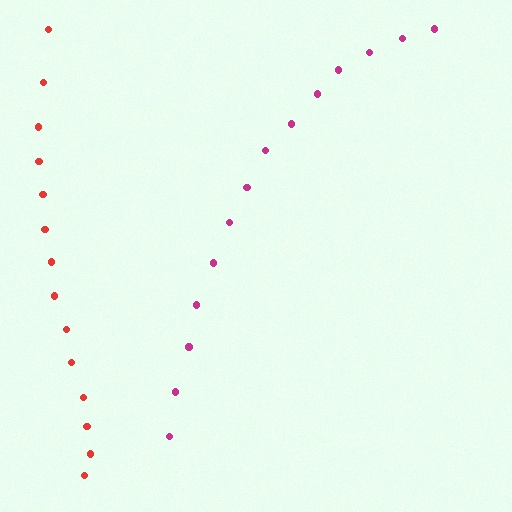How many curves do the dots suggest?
There are 2 distinct paths.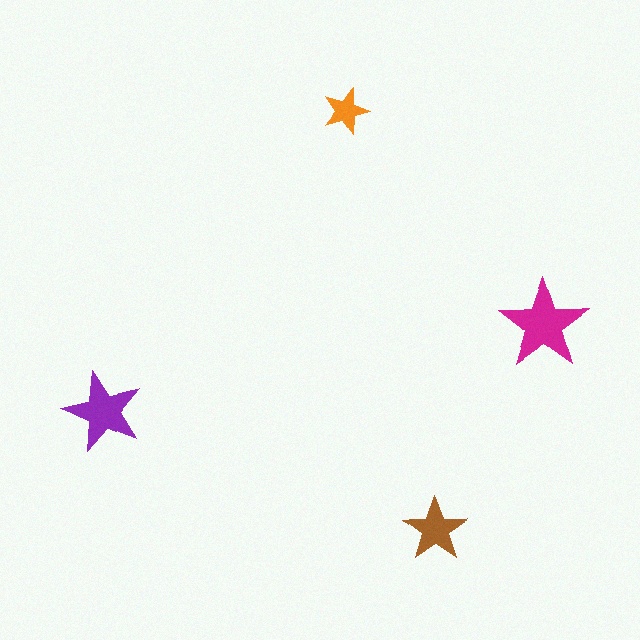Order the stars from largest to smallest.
the magenta one, the purple one, the brown one, the orange one.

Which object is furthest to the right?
The magenta star is rightmost.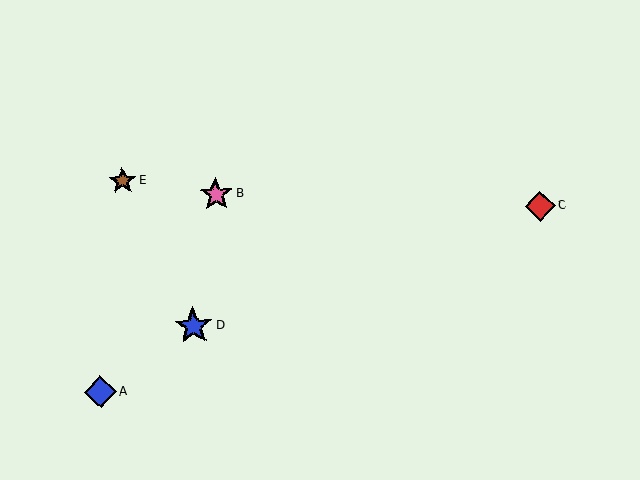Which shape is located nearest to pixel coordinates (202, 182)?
The pink star (labeled B) at (216, 194) is nearest to that location.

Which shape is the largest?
The blue star (labeled D) is the largest.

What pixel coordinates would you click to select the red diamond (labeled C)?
Click at (540, 206) to select the red diamond C.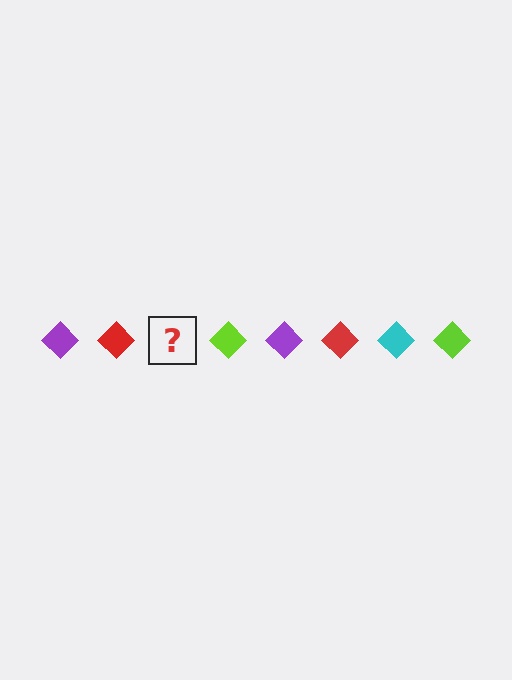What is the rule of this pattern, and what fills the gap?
The rule is that the pattern cycles through purple, red, cyan, lime diamonds. The gap should be filled with a cyan diamond.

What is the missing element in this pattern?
The missing element is a cyan diamond.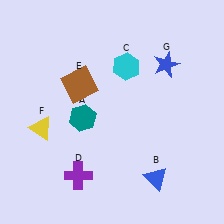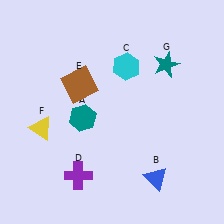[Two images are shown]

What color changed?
The star (G) changed from blue in Image 1 to teal in Image 2.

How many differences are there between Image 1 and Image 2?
There is 1 difference between the two images.